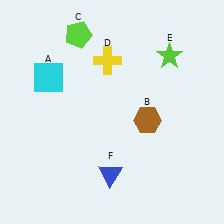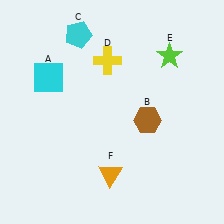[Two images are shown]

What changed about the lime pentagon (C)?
In Image 1, C is lime. In Image 2, it changed to cyan.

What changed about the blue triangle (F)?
In Image 1, F is blue. In Image 2, it changed to orange.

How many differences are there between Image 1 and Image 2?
There are 2 differences between the two images.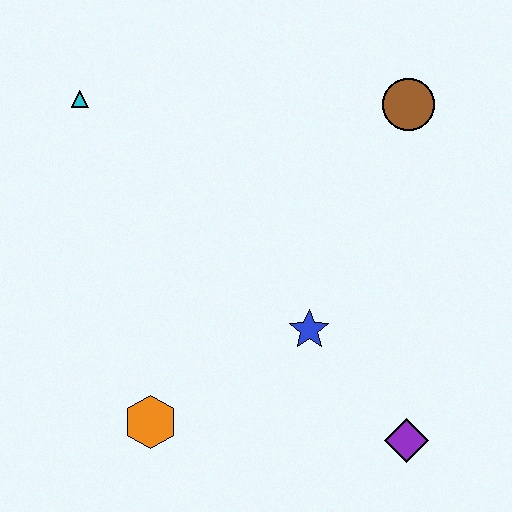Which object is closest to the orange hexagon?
The blue star is closest to the orange hexagon.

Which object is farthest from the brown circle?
The orange hexagon is farthest from the brown circle.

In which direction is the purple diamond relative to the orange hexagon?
The purple diamond is to the right of the orange hexagon.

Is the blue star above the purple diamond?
Yes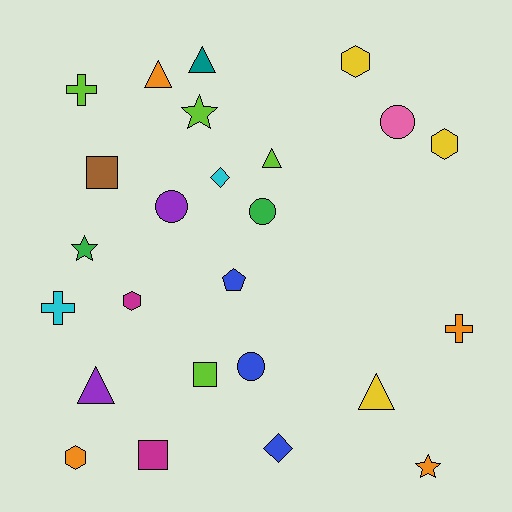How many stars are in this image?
There are 3 stars.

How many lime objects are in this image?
There are 4 lime objects.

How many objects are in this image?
There are 25 objects.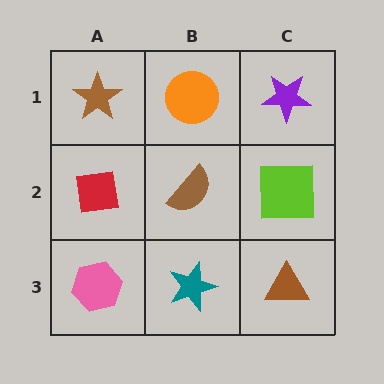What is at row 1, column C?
A purple star.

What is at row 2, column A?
A red square.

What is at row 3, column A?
A pink hexagon.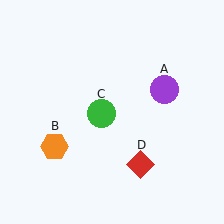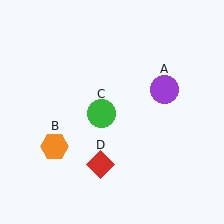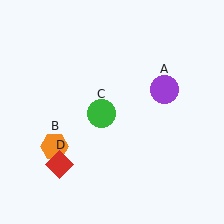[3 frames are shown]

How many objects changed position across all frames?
1 object changed position: red diamond (object D).